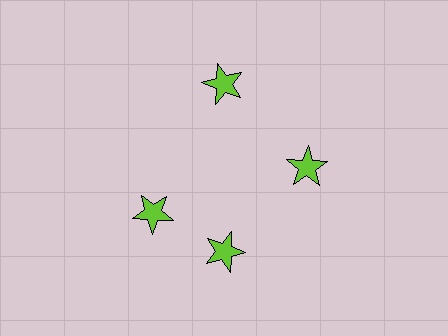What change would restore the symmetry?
The symmetry would be restored by rotating it back into even spacing with its neighbors so that all 4 stars sit at equal angles and equal distance from the center.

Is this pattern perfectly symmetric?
No. The 4 lime stars are arranged in a ring, but one element near the 9 o'clock position is rotated out of alignment along the ring, breaking the 4-fold rotational symmetry.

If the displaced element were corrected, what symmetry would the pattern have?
It would have 4-fold rotational symmetry — the pattern would map onto itself every 90 degrees.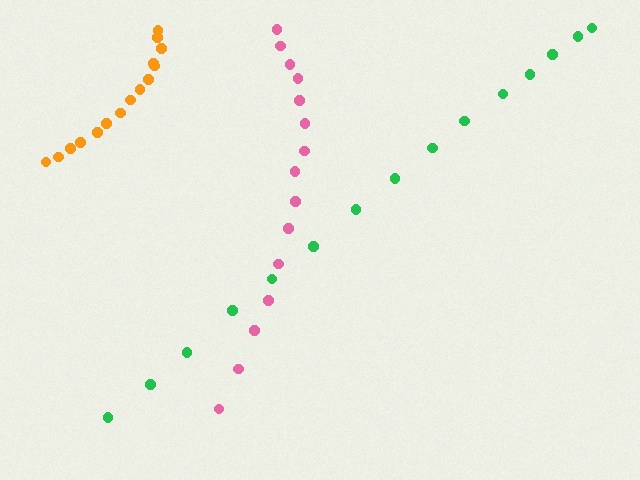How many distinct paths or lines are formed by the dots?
There are 3 distinct paths.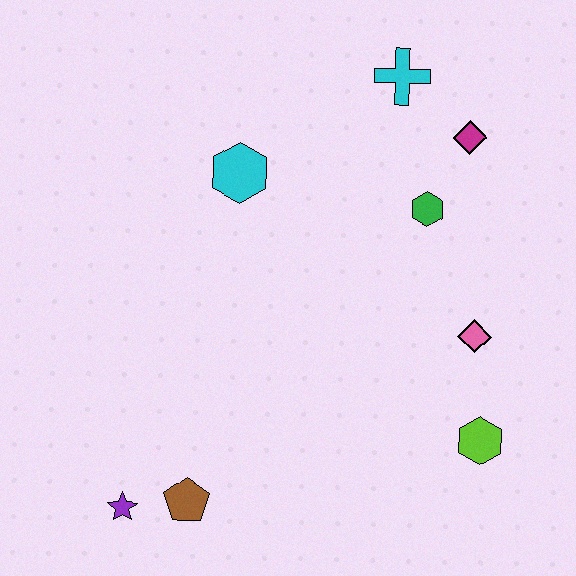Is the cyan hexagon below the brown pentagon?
No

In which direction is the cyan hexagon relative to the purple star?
The cyan hexagon is above the purple star.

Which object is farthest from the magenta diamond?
The purple star is farthest from the magenta diamond.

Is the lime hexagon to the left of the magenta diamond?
No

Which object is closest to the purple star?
The brown pentagon is closest to the purple star.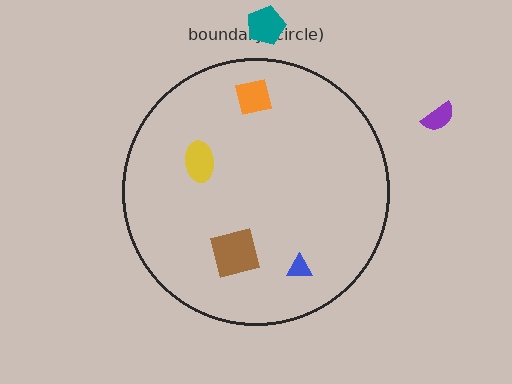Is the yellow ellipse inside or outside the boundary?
Inside.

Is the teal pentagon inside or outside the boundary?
Outside.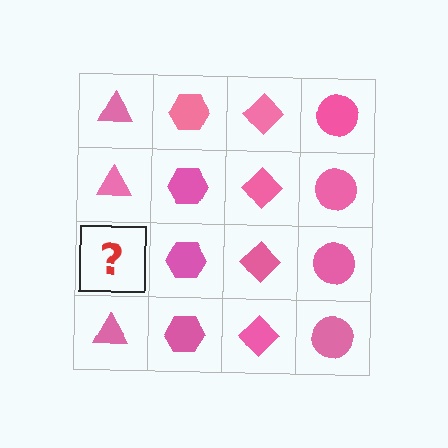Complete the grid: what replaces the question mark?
The question mark should be replaced with a pink triangle.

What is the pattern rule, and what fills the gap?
The rule is that each column has a consistent shape. The gap should be filled with a pink triangle.